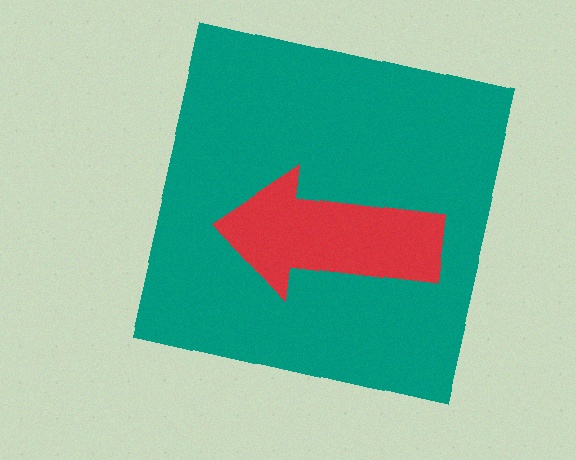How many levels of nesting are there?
2.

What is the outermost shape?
The teal square.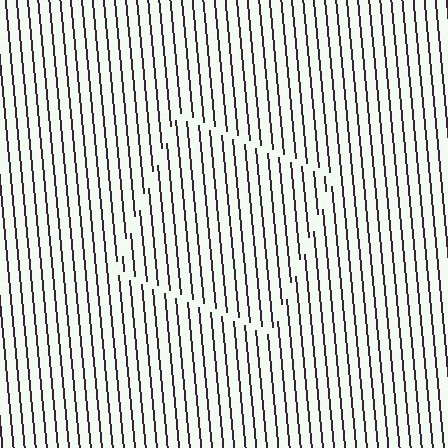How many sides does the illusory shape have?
4 sides — the line-ends trace a square.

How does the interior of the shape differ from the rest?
The interior of the shape contains the same grating, shifted by half a period — the contour is defined by the phase discontinuity where line-ends from the inner and outer gratings abut.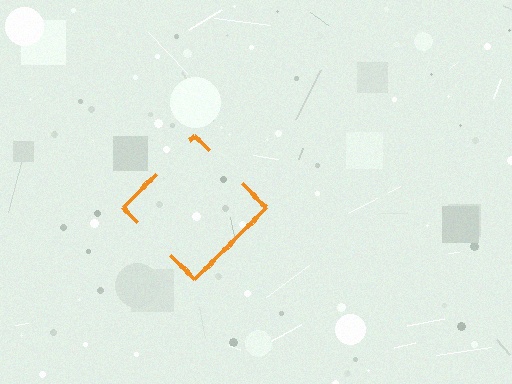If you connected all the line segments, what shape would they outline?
They would outline a diamond.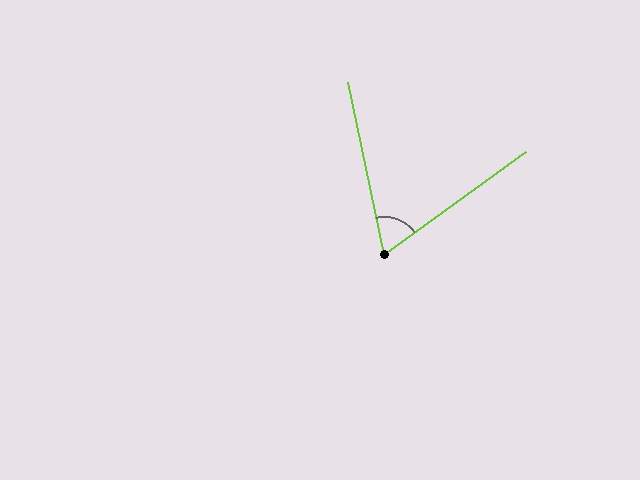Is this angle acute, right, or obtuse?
It is acute.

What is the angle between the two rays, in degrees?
Approximately 66 degrees.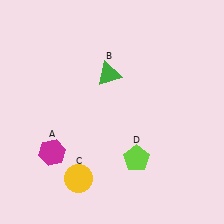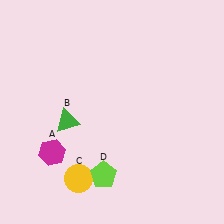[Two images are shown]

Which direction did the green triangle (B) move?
The green triangle (B) moved down.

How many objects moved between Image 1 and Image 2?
2 objects moved between the two images.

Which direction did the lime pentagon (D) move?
The lime pentagon (D) moved left.